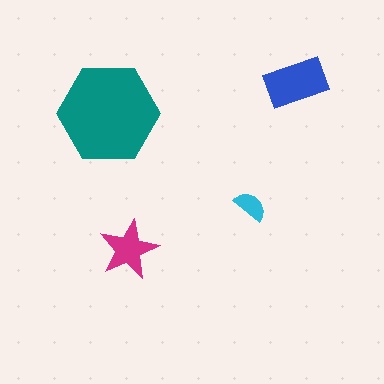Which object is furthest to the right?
The blue rectangle is rightmost.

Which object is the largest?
The teal hexagon.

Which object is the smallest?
The cyan semicircle.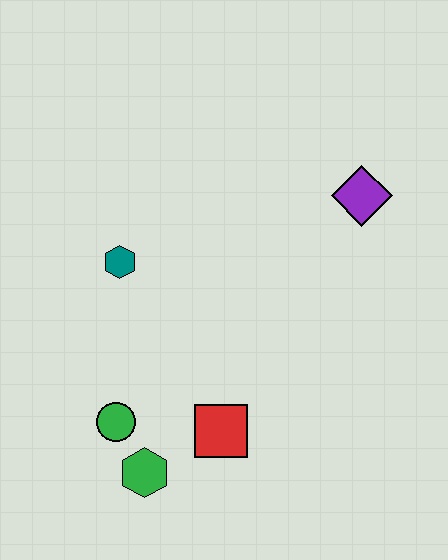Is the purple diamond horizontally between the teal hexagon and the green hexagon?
No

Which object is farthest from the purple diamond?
The green hexagon is farthest from the purple diamond.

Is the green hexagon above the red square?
No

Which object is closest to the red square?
The green hexagon is closest to the red square.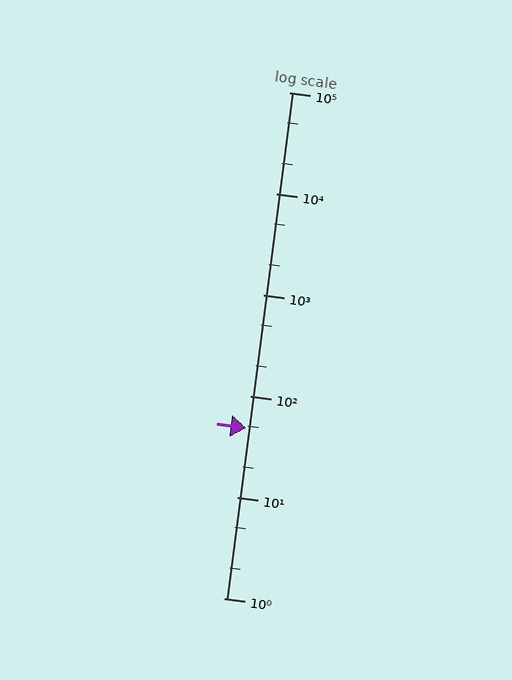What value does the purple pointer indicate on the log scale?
The pointer indicates approximately 48.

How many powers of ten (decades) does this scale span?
The scale spans 5 decades, from 1 to 100000.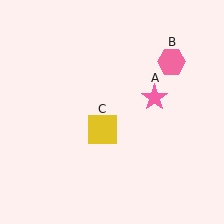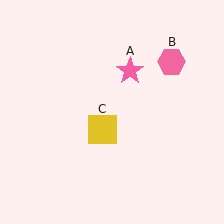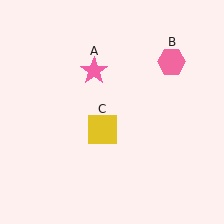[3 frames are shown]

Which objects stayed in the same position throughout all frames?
Pink hexagon (object B) and yellow square (object C) remained stationary.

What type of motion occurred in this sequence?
The pink star (object A) rotated counterclockwise around the center of the scene.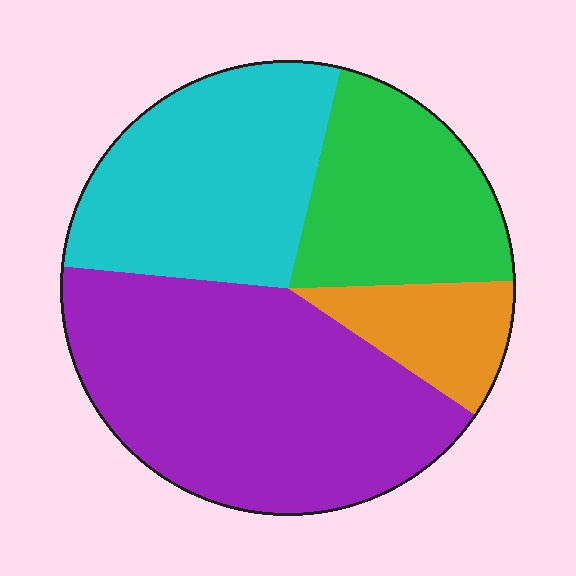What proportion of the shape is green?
Green covers 21% of the shape.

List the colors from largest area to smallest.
From largest to smallest: purple, cyan, green, orange.